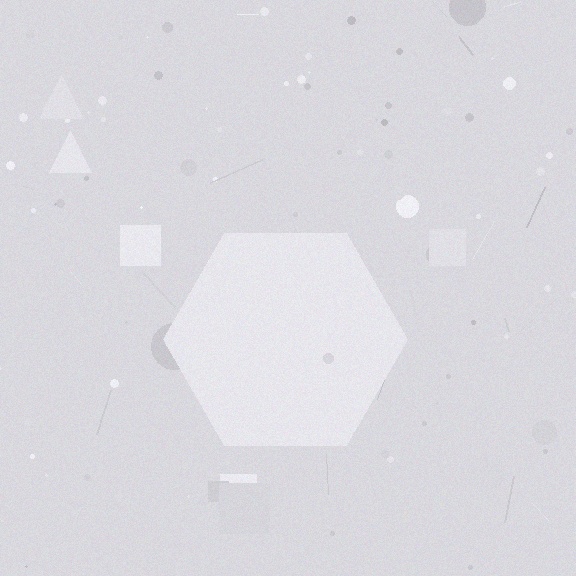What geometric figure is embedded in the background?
A hexagon is embedded in the background.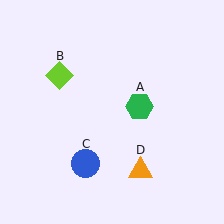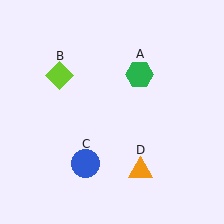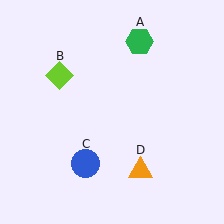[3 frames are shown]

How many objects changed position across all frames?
1 object changed position: green hexagon (object A).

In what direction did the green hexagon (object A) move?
The green hexagon (object A) moved up.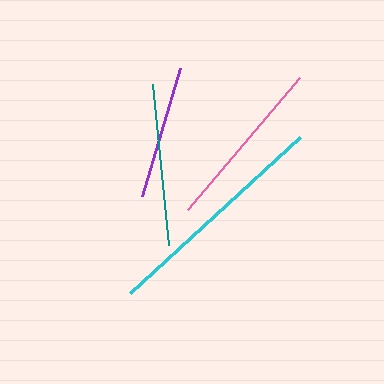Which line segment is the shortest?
The purple line is the shortest at approximately 134 pixels.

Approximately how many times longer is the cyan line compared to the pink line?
The cyan line is approximately 1.3 times the length of the pink line.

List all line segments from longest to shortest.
From longest to shortest: cyan, pink, teal, purple.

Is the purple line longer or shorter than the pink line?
The pink line is longer than the purple line.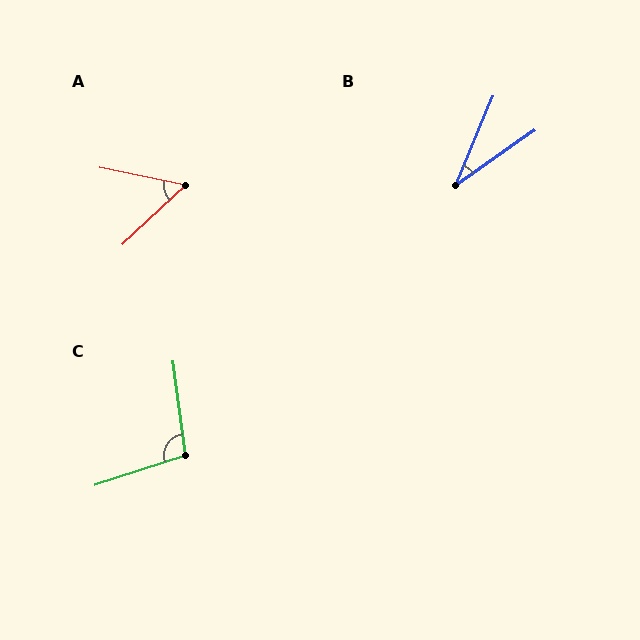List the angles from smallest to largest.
B (32°), A (55°), C (100°).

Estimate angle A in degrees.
Approximately 55 degrees.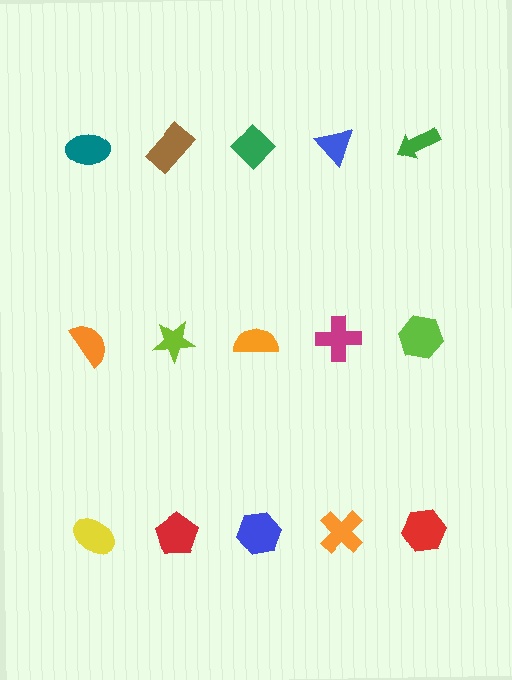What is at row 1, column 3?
A green diamond.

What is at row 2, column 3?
An orange semicircle.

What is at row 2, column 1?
An orange semicircle.